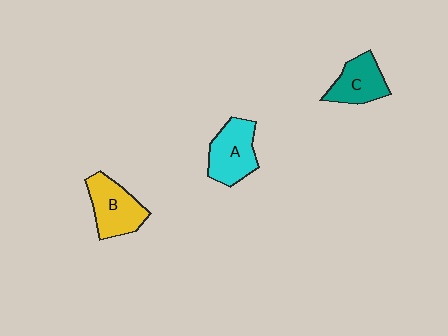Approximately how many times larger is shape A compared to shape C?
Approximately 1.2 times.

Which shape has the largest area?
Shape A (cyan).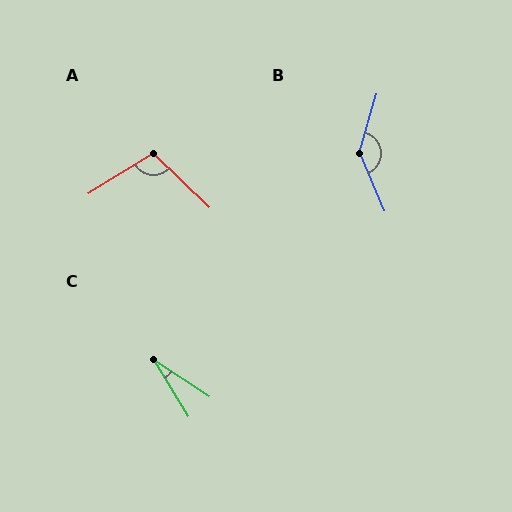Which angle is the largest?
B, at approximately 141 degrees.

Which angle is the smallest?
C, at approximately 25 degrees.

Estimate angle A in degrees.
Approximately 104 degrees.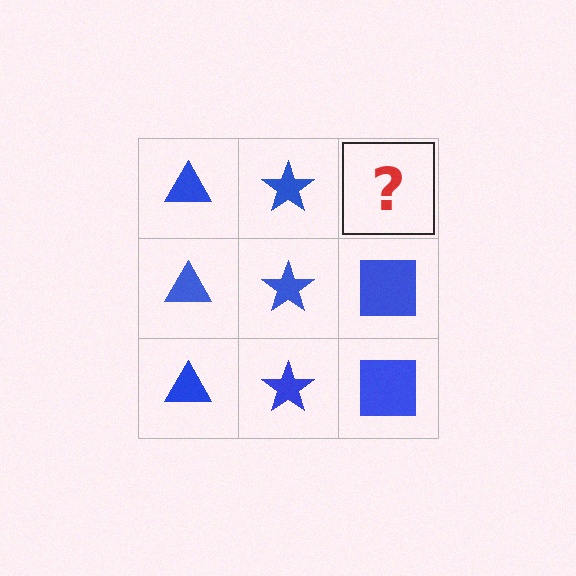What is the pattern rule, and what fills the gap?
The rule is that each column has a consistent shape. The gap should be filled with a blue square.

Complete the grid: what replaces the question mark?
The question mark should be replaced with a blue square.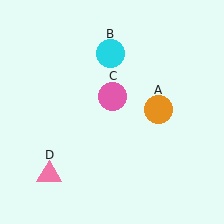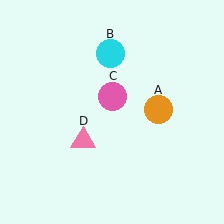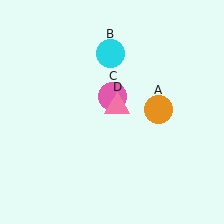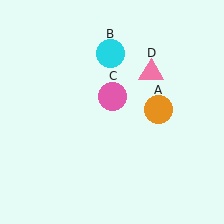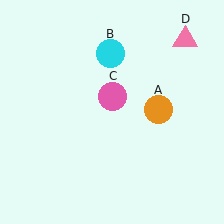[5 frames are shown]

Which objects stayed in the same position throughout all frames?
Orange circle (object A) and cyan circle (object B) and pink circle (object C) remained stationary.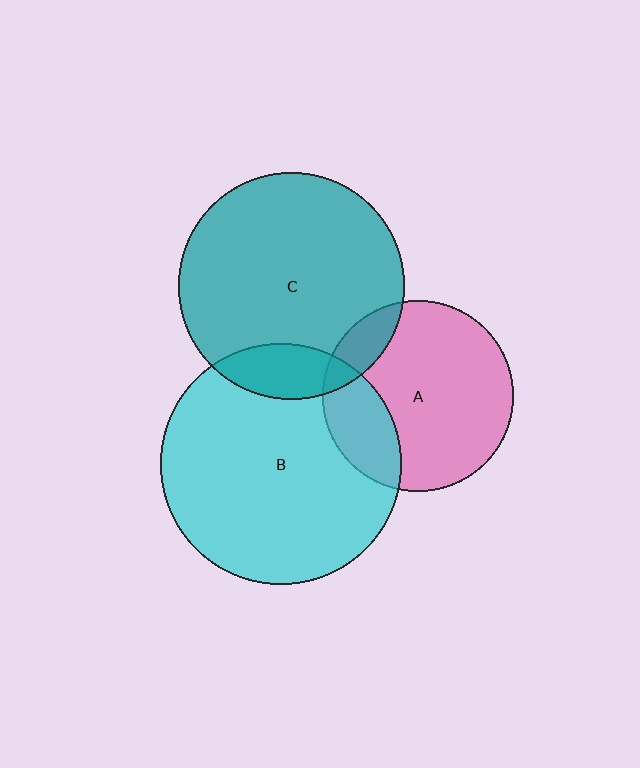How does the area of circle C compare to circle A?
Approximately 1.4 times.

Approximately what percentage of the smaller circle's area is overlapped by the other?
Approximately 25%.